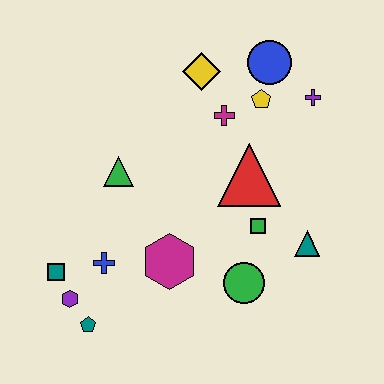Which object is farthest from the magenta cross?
The teal pentagon is farthest from the magenta cross.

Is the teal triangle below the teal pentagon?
No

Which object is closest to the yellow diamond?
The magenta cross is closest to the yellow diamond.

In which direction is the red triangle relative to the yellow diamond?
The red triangle is below the yellow diamond.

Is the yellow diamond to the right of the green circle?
No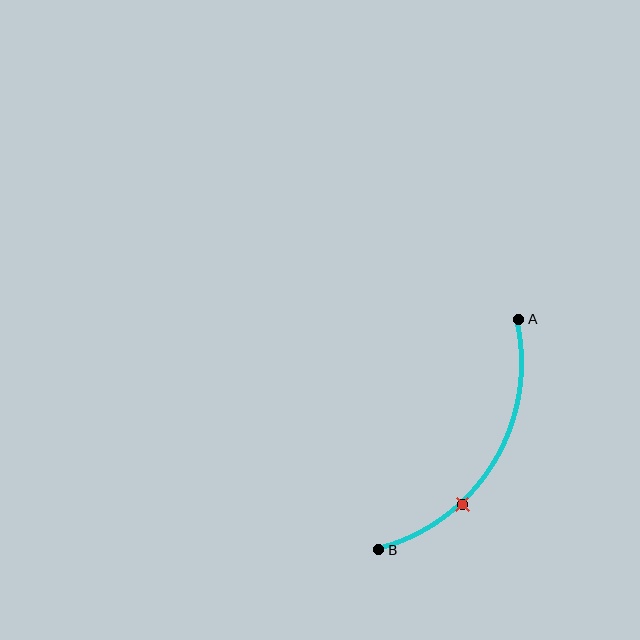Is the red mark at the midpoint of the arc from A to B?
No. The red mark lies on the arc but is closer to endpoint B. The arc midpoint would be at the point on the curve equidistant along the arc from both A and B.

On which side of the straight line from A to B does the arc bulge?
The arc bulges to the right of the straight line connecting A and B.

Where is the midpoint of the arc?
The arc midpoint is the point on the curve farthest from the straight line joining A and B. It sits to the right of that line.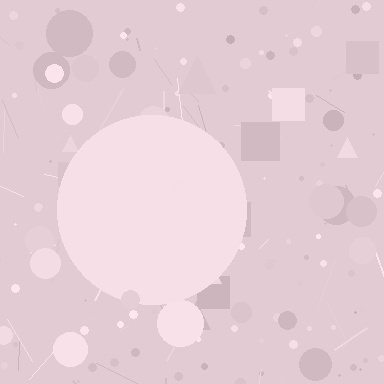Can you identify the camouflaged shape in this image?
The camouflaged shape is a circle.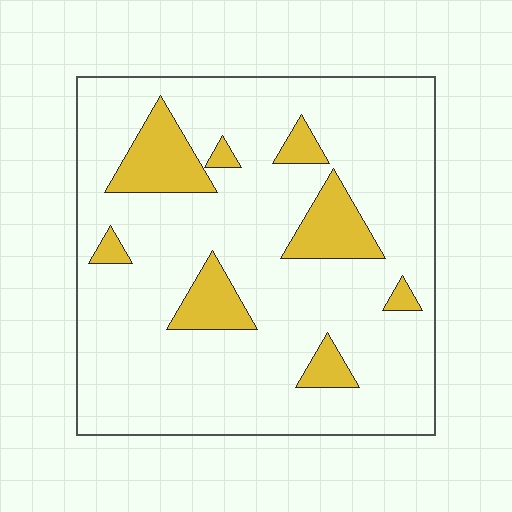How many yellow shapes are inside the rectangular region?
8.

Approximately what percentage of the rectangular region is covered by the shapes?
Approximately 15%.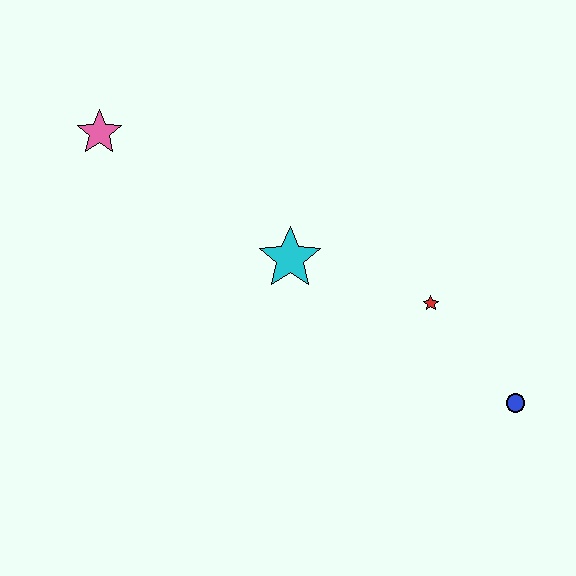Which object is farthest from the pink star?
The blue circle is farthest from the pink star.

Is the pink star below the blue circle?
No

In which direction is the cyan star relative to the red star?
The cyan star is to the left of the red star.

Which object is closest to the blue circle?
The red star is closest to the blue circle.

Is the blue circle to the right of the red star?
Yes